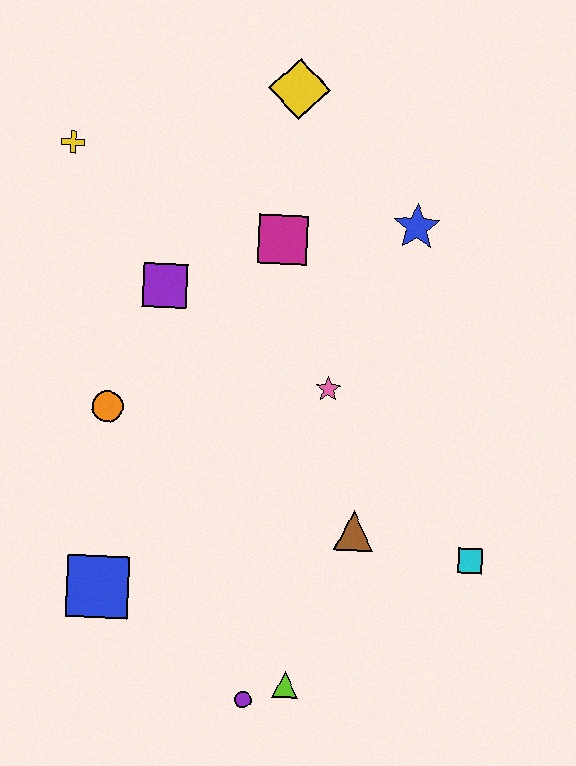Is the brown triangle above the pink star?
No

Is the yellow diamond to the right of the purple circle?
Yes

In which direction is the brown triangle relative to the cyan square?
The brown triangle is to the left of the cyan square.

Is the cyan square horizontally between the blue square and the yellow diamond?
No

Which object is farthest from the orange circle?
The cyan square is farthest from the orange circle.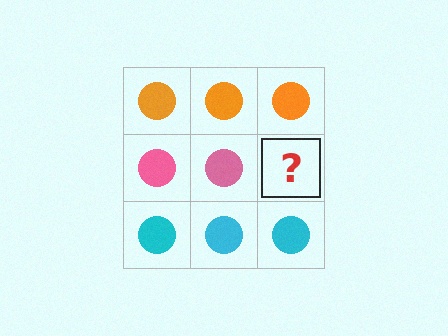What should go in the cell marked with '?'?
The missing cell should contain a pink circle.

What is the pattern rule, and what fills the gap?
The rule is that each row has a consistent color. The gap should be filled with a pink circle.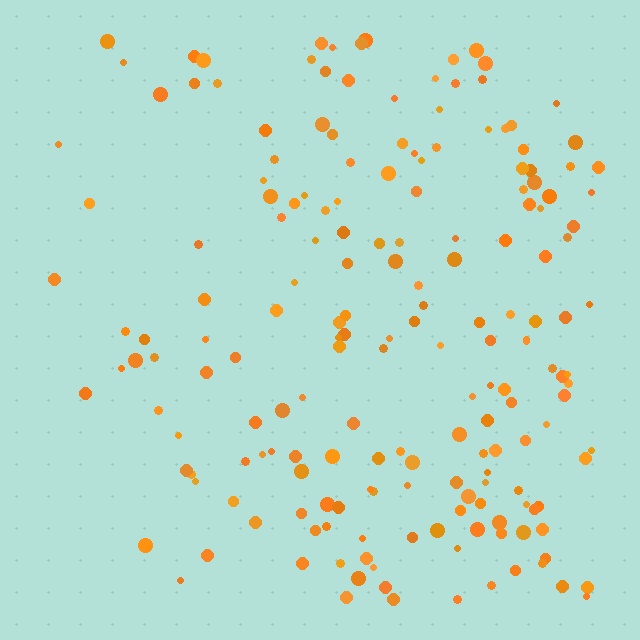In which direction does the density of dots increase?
From left to right, with the right side densest.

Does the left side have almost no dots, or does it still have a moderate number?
Still a moderate number, just noticeably fewer than the right.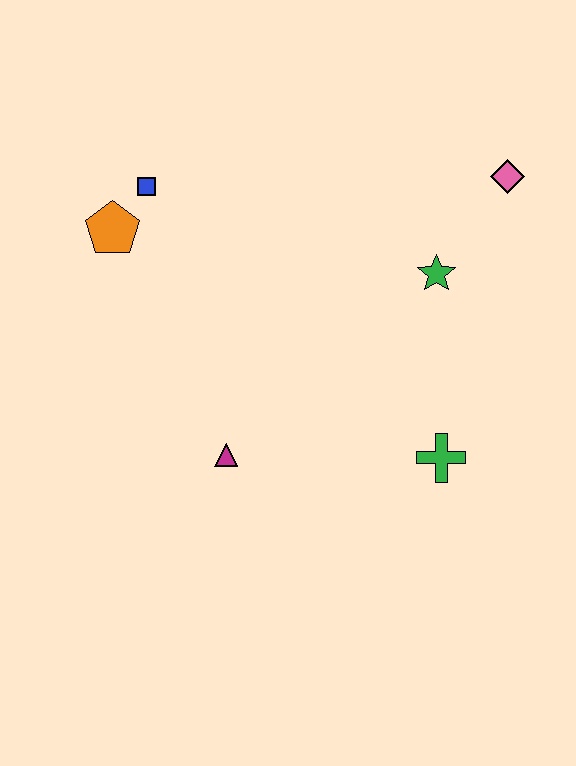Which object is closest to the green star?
The pink diamond is closest to the green star.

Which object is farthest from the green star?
The orange pentagon is farthest from the green star.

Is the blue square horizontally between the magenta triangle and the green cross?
No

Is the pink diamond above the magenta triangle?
Yes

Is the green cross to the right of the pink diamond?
No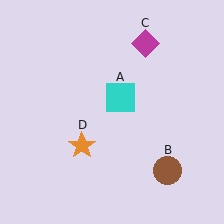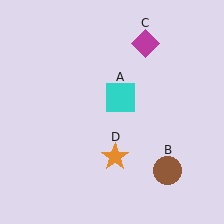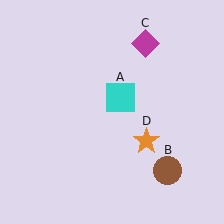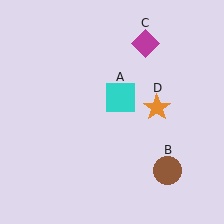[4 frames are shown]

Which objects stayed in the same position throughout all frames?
Cyan square (object A) and brown circle (object B) and magenta diamond (object C) remained stationary.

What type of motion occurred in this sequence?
The orange star (object D) rotated counterclockwise around the center of the scene.